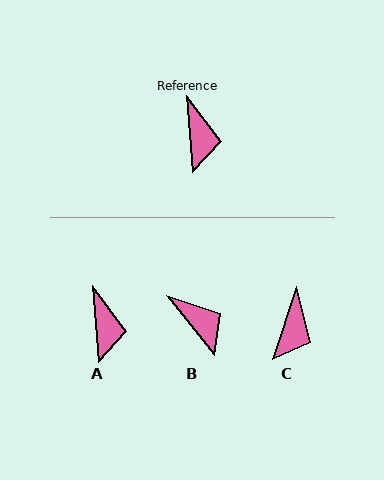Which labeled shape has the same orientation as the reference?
A.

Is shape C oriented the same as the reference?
No, it is off by about 23 degrees.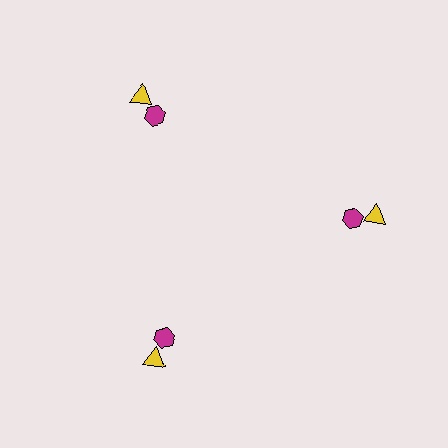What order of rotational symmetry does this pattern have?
This pattern has 3-fold rotational symmetry.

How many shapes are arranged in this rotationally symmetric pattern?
There are 6 shapes, arranged in 3 groups of 2.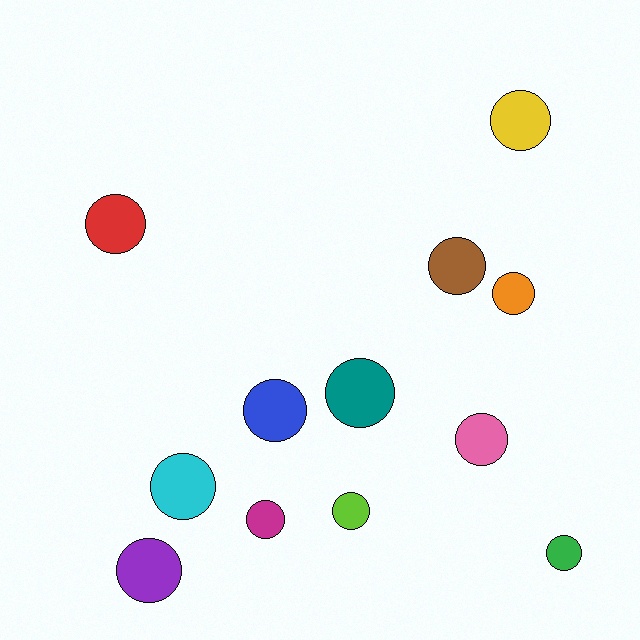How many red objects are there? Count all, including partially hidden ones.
There is 1 red object.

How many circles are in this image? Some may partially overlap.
There are 12 circles.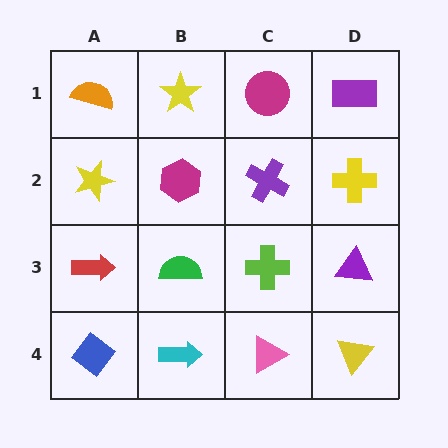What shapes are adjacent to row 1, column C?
A purple cross (row 2, column C), a yellow star (row 1, column B), a purple rectangle (row 1, column D).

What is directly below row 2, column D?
A purple triangle.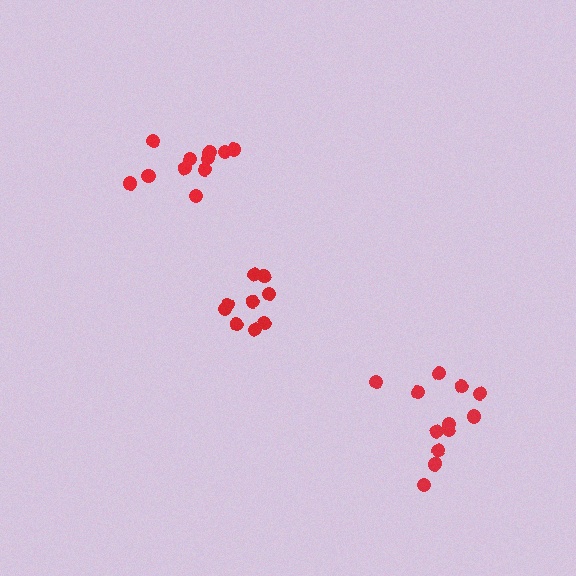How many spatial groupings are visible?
There are 3 spatial groupings.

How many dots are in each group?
Group 1: 9 dots, Group 2: 11 dots, Group 3: 12 dots (32 total).